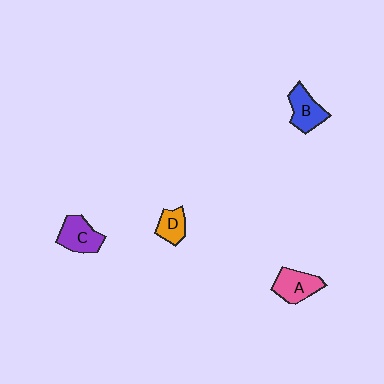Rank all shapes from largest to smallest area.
From largest to smallest: A (pink), C (purple), B (blue), D (orange).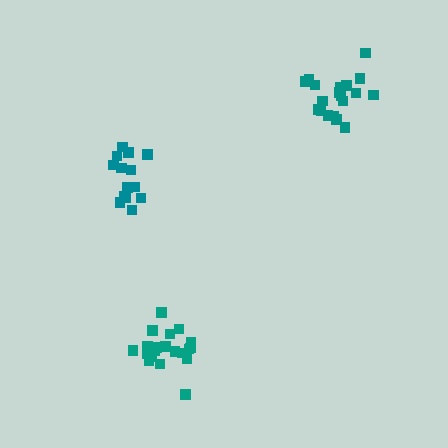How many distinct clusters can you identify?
There are 3 distinct clusters.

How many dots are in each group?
Group 1: 19 dots, Group 2: 20 dots, Group 3: 14 dots (53 total).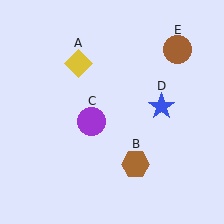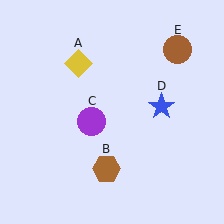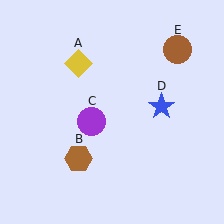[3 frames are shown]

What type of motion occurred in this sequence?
The brown hexagon (object B) rotated clockwise around the center of the scene.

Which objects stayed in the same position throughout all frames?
Yellow diamond (object A) and purple circle (object C) and blue star (object D) and brown circle (object E) remained stationary.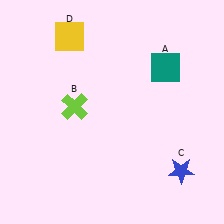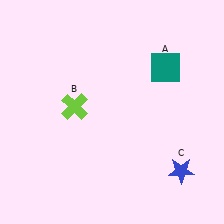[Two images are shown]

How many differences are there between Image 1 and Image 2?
There is 1 difference between the two images.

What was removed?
The yellow square (D) was removed in Image 2.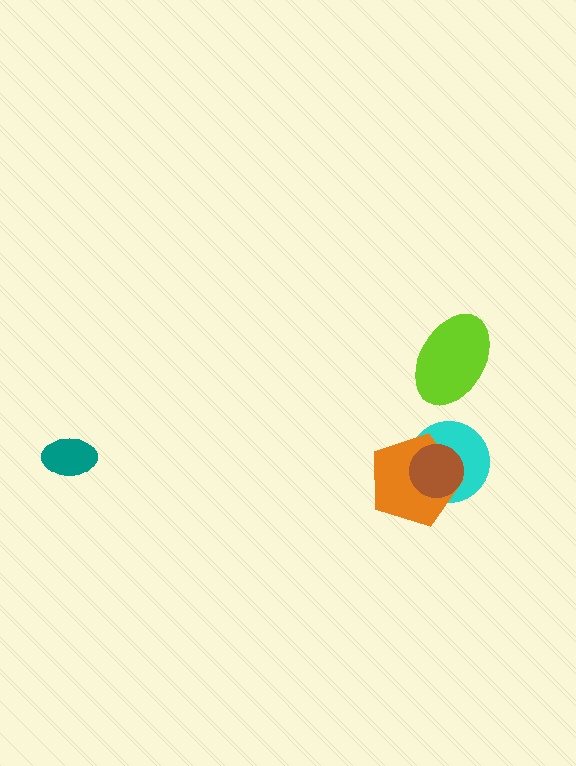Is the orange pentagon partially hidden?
Yes, it is partially covered by another shape.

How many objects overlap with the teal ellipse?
0 objects overlap with the teal ellipse.